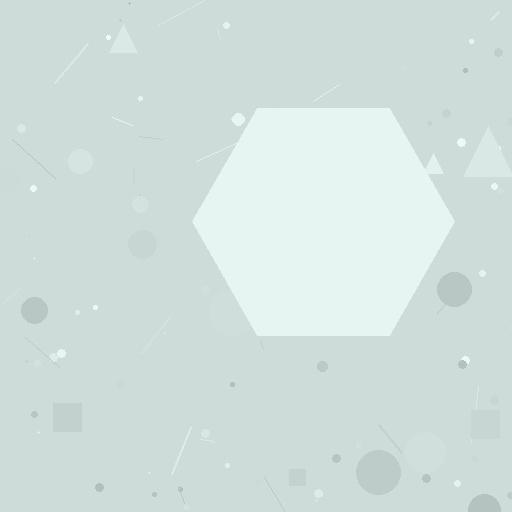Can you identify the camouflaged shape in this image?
The camouflaged shape is a hexagon.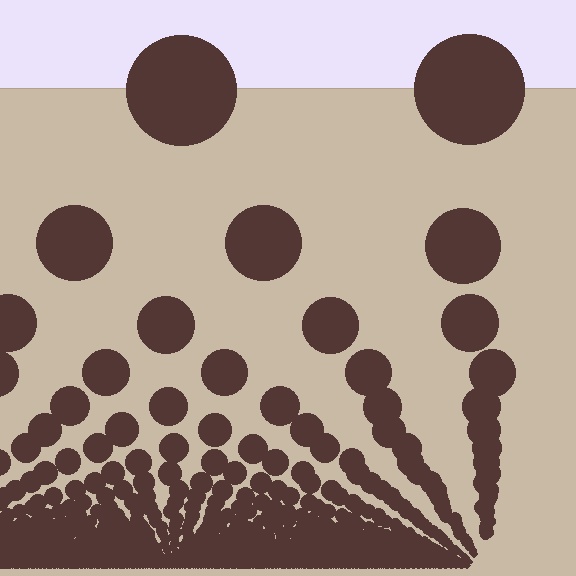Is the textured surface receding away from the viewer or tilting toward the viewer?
The surface appears to tilt toward the viewer. Texture elements get larger and sparser toward the top.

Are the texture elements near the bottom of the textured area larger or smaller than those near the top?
Smaller. The gradient is inverted — elements near the bottom are smaller and denser.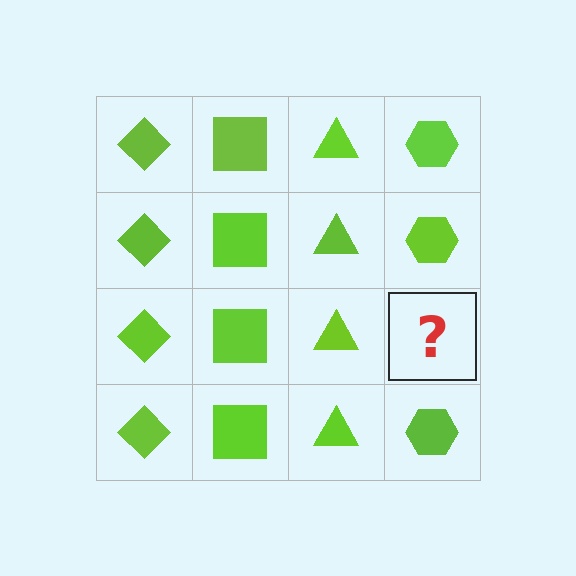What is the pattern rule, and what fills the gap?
The rule is that each column has a consistent shape. The gap should be filled with a lime hexagon.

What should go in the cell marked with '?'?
The missing cell should contain a lime hexagon.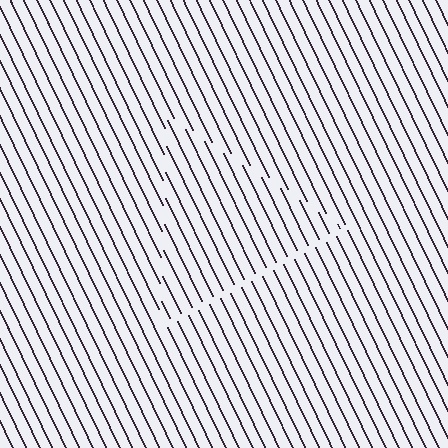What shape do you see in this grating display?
An illusory triangle. The interior of the shape contains the same grating, shifted by half a period — the contour is defined by the phase discontinuity where line-ends from the inner and outer gratings abut.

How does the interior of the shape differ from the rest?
The interior of the shape contains the same grating, shifted by half a period — the contour is defined by the phase discontinuity where line-ends from the inner and outer gratings abut.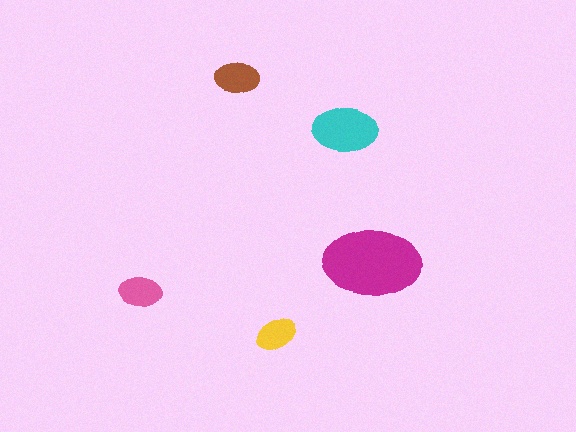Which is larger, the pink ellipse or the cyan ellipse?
The cyan one.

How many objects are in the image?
There are 5 objects in the image.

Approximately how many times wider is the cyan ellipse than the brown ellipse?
About 1.5 times wider.